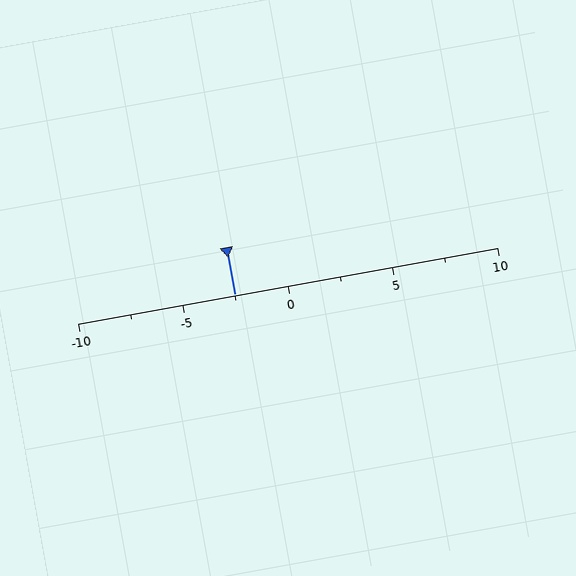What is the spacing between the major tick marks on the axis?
The major ticks are spaced 5 apart.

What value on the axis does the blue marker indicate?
The marker indicates approximately -2.5.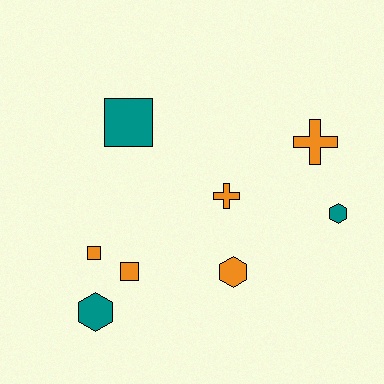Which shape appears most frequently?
Hexagon, with 3 objects.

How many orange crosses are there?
There are 2 orange crosses.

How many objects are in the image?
There are 8 objects.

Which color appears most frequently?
Orange, with 5 objects.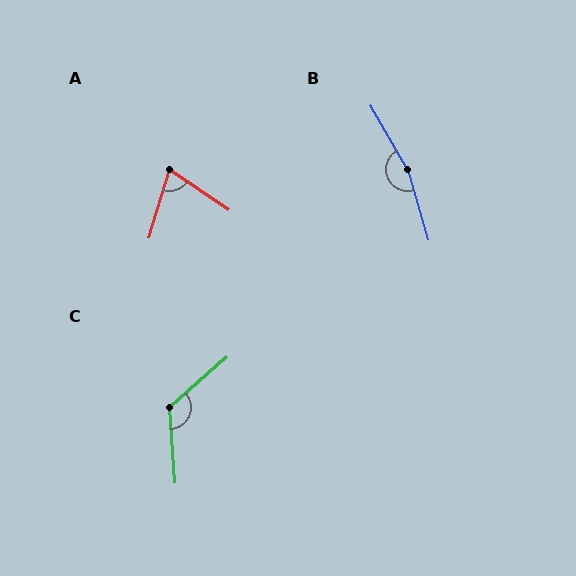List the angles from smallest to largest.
A (72°), C (127°), B (167°).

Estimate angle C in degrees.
Approximately 127 degrees.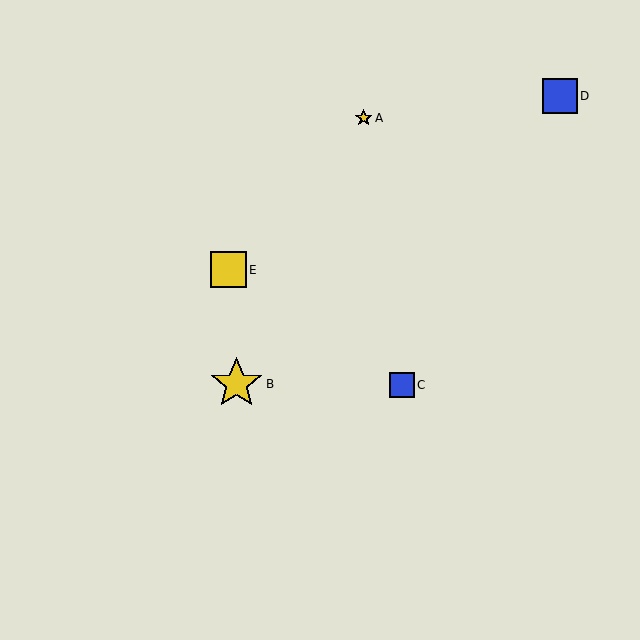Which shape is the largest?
The yellow star (labeled B) is the largest.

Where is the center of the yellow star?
The center of the yellow star is at (237, 384).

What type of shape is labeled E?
Shape E is a yellow square.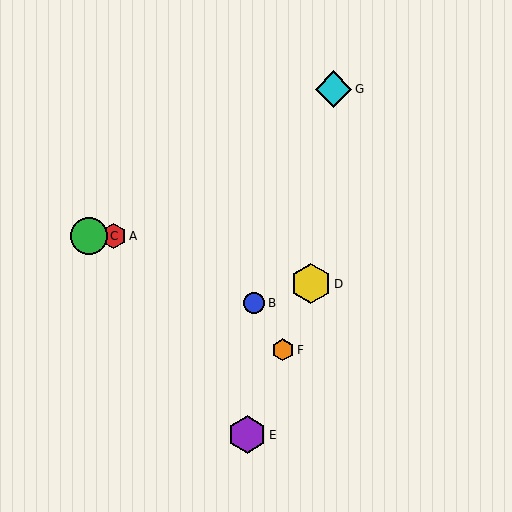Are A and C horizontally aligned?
Yes, both are at y≈236.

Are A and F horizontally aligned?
No, A is at y≈236 and F is at y≈350.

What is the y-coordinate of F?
Object F is at y≈350.